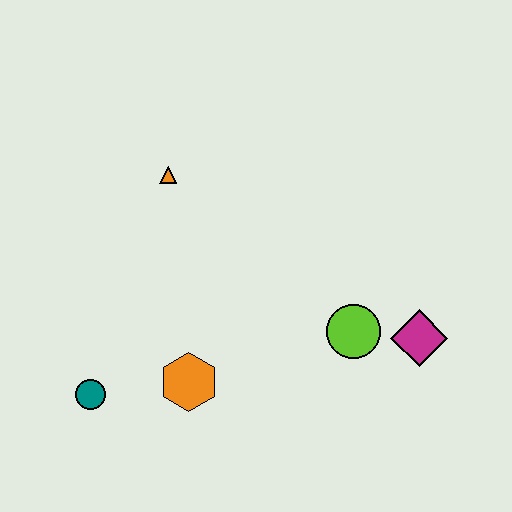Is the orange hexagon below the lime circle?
Yes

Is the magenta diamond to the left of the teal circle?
No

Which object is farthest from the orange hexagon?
The magenta diamond is farthest from the orange hexagon.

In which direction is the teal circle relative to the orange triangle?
The teal circle is below the orange triangle.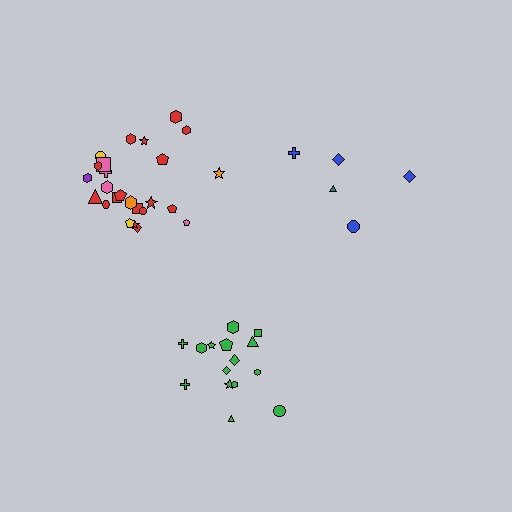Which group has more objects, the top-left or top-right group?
The top-left group.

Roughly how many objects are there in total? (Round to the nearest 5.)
Roughly 45 objects in total.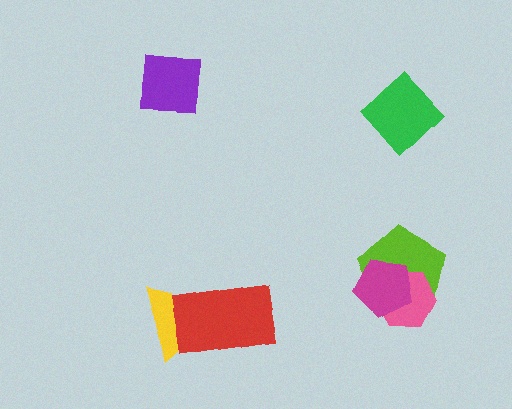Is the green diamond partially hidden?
No, no other shape covers it.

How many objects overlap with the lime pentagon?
2 objects overlap with the lime pentagon.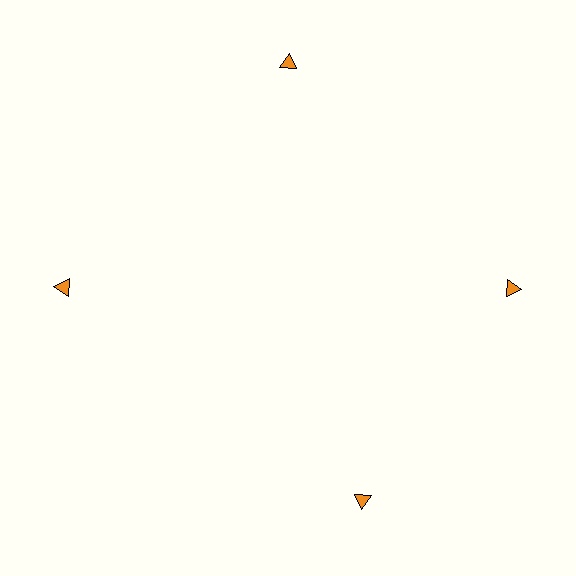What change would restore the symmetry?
The symmetry would be restored by rotating it back into even spacing with its neighbors so that all 4 triangles sit at equal angles and equal distance from the center.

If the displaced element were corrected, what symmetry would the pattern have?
It would have 4-fold rotational symmetry — the pattern would map onto itself every 90 degrees.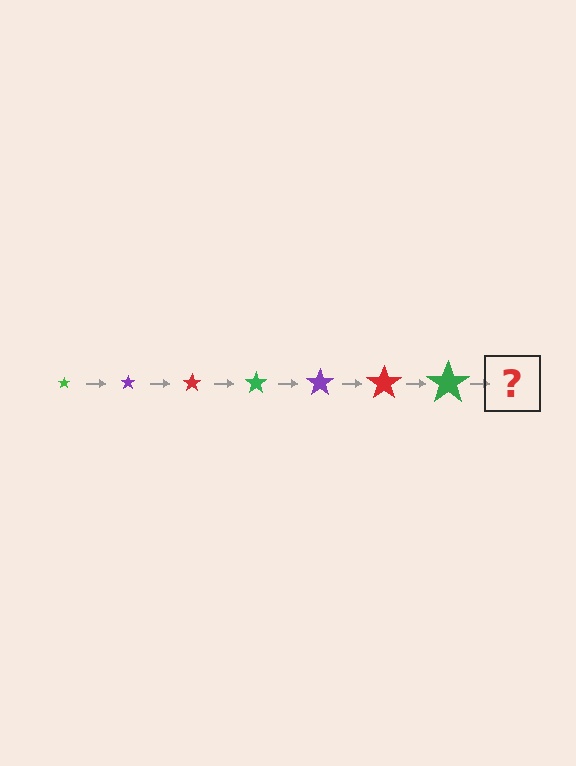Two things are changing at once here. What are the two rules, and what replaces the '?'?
The two rules are that the star grows larger each step and the color cycles through green, purple, and red. The '?' should be a purple star, larger than the previous one.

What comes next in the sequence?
The next element should be a purple star, larger than the previous one.